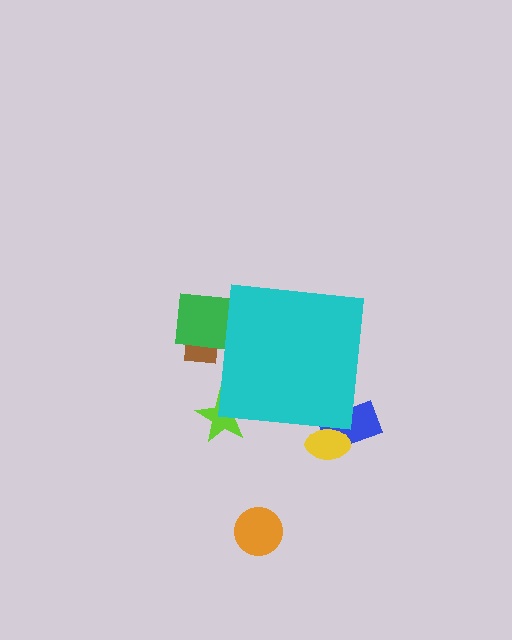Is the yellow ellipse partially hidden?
Yes, the yellow ellipse is partially hidden behind the cyan square.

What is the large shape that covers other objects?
A cyan square.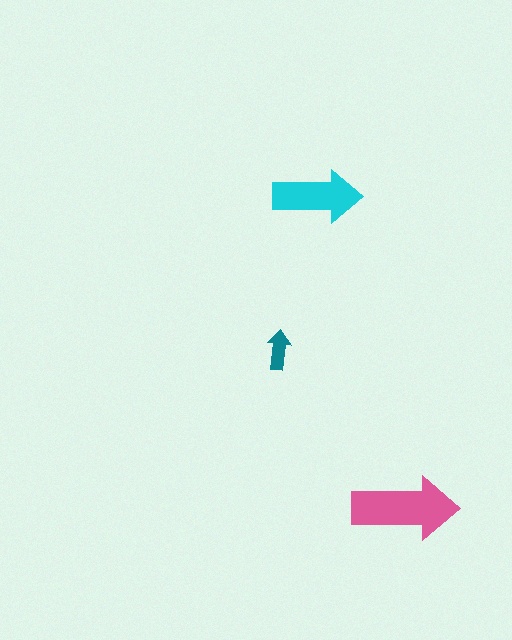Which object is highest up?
The cyan arrow is topmost.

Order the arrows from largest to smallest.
the pink one, the cyan one, the teal one.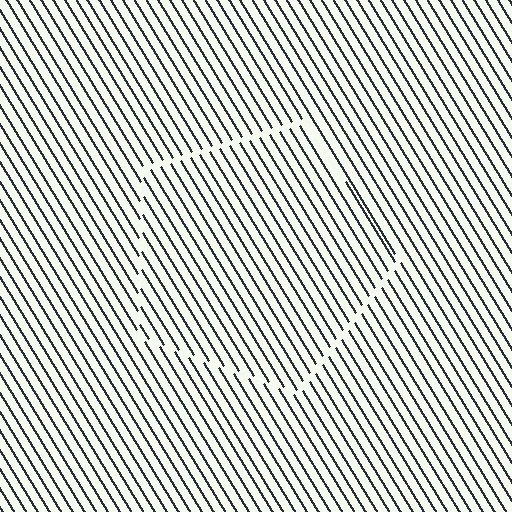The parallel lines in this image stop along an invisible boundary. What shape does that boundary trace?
An illusory pentagon. The interior of the shape contains the same grating, shifted by half a period — the contour is defined by the phase discontinuity where line-ends from the inner and outer gratings abut.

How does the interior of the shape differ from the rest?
The interior of the shape contains the same grating, shifted by half a period — the contour is defined by the phase discontinuity where line-ends from the inner and outer gratings abut.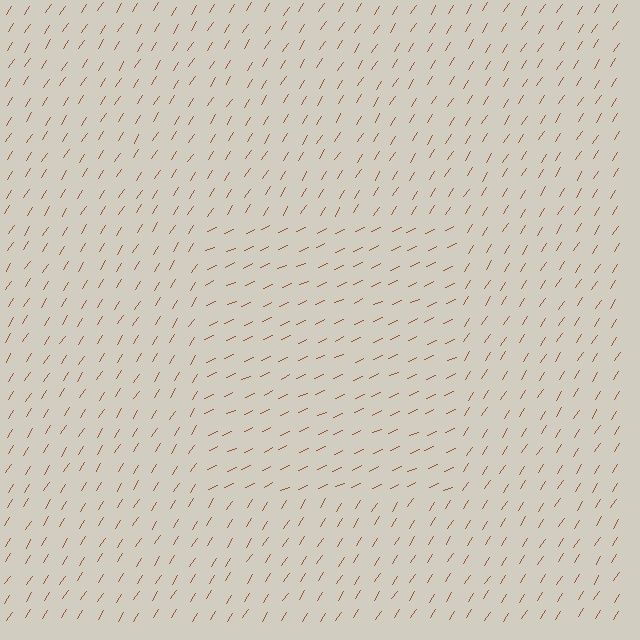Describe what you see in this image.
The image is filled with small brown line segments. A rectangle region in the image has lines oriented differently from the surrounding lines, creating a visible texture boundary.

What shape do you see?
I see a rectangle.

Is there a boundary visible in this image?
Yes, there is a texture boundary formed by a change in line orientation.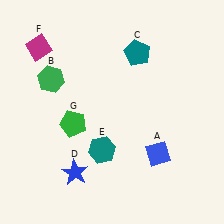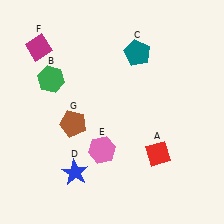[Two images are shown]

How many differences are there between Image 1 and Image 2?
There are 3 differences between the two images.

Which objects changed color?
A changed from blue to red. E changed from teal to pink. G changed from green to brown.